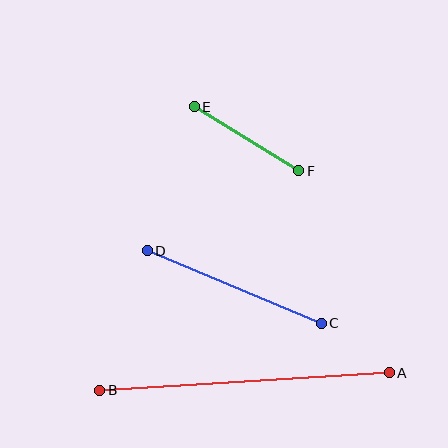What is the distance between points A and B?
The distance is approximately 290 pixels.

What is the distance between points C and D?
The distance is approximately 189 pixels.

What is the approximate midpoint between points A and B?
The midpoint is at approximately (244, 382) pixels.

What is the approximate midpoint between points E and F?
The midpoint is at approximately (247, 139) pixels.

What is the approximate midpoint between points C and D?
The midpoint is at approximately (234, 287) pixels.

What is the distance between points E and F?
The distance is approximately 123 pixels.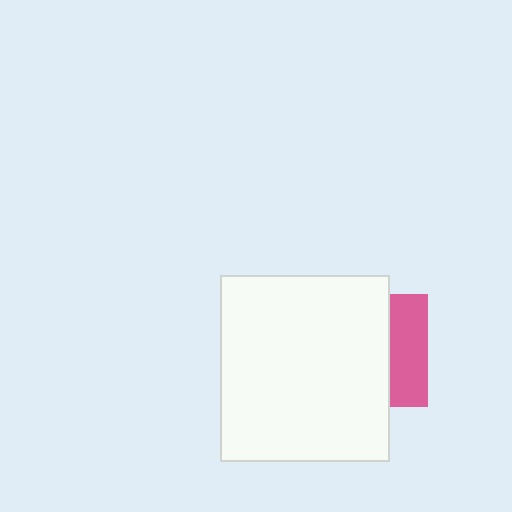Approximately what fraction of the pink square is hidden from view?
Roughly 66% of the pink square is hidden behind the white rectangle.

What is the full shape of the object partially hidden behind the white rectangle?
The partially hidden object is a pink square.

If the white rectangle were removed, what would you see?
You would see the complete pink square.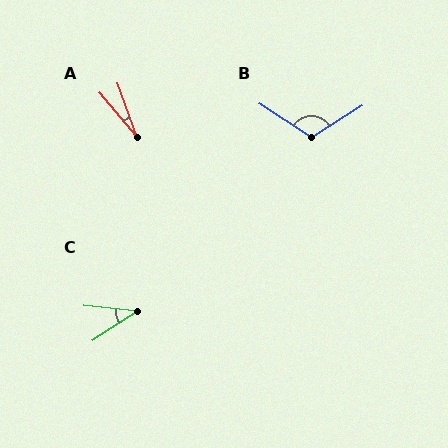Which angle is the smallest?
A, at approximately 21 degrees.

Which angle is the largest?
B, at approximately 115 degrees.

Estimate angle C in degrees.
Approximately 39 degrees.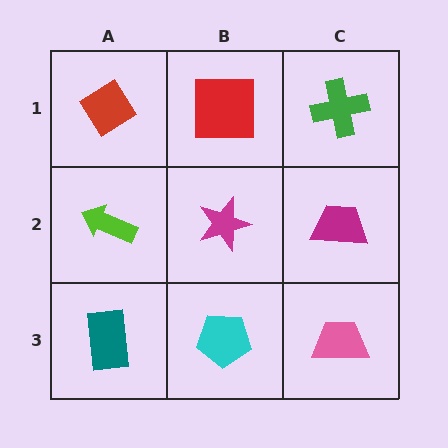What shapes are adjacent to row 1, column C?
A magenta trapezoid (row 2, column C), a red square (row 1, column B).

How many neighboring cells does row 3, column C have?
2.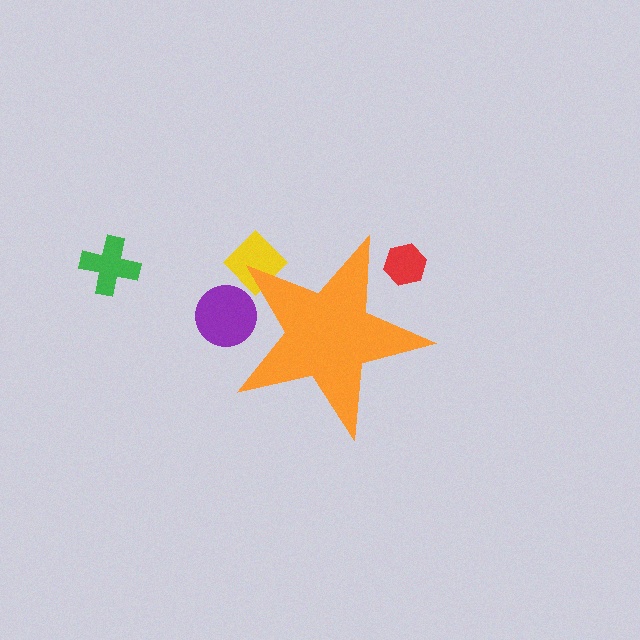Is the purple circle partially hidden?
Yes, the purple circle is partially hidden behind the orange star.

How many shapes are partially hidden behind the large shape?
3 shapes are partially hidden.